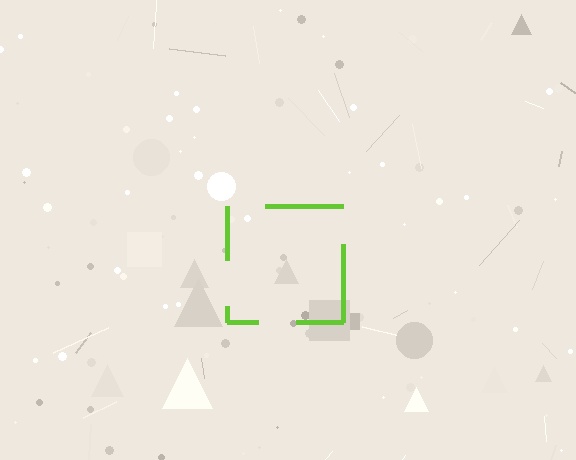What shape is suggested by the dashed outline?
The dashed outline suggests a square.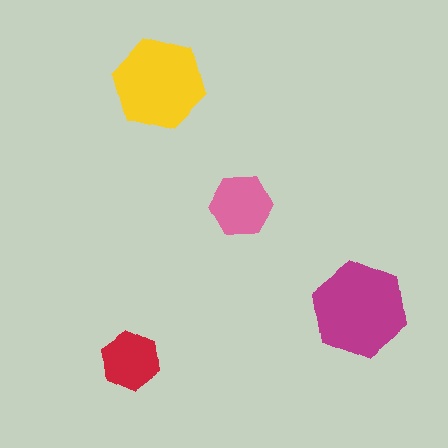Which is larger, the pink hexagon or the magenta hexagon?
The magenta one.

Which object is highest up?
The yellow hexagon is topmost.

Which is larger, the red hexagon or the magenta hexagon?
The magenta one.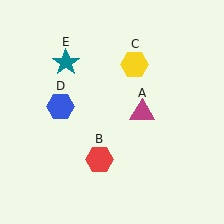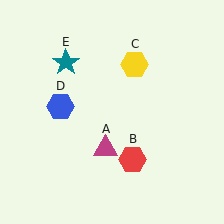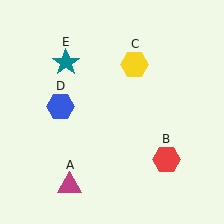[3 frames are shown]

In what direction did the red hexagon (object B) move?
The red hexagon (object B) moved right.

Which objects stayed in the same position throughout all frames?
Yellow hexagon (object C) and blue hexagon (object D) and teal star (object E) remained stationary.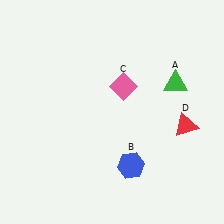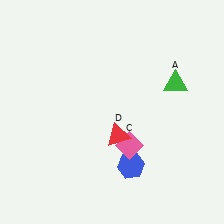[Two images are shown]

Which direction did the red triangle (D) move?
The red triangle (D) moved left.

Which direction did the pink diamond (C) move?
The pink diamond (C) moved down.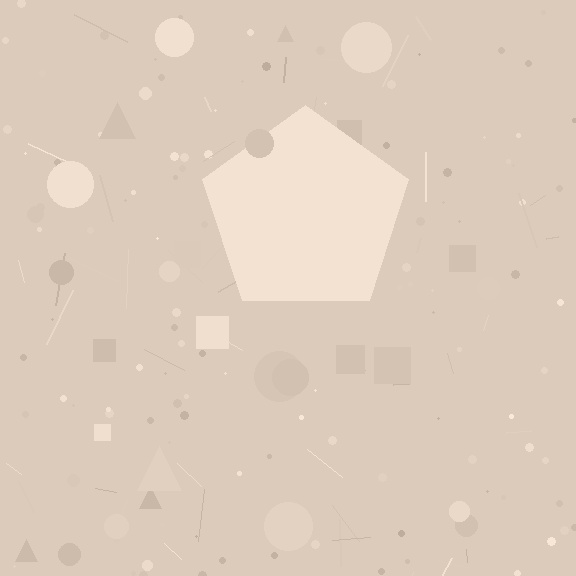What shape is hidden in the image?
A pentagon is hidden in the image.